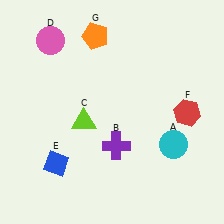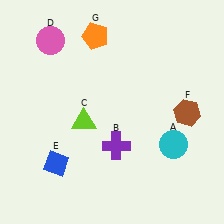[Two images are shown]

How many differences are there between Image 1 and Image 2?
There is 1 difference between the two images.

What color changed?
The hexagon (F) changed from red in Image 1 to brown in Image 2.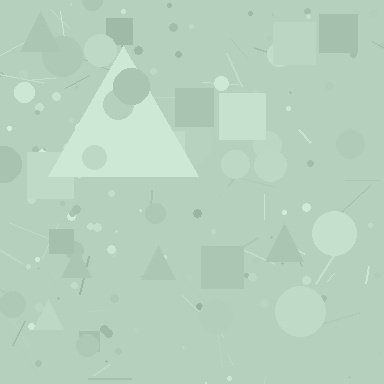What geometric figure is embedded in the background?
A triangle is embedded in the background.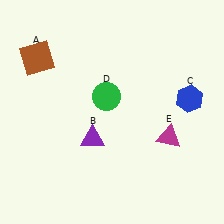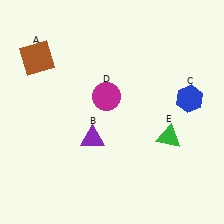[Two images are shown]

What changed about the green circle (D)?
In Image 1, D is green. In Image 2, it changed to magenta.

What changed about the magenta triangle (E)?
In Image 1, E is magenta. In Image 2, it changed to green.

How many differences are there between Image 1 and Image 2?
There are 2 differences between the two images.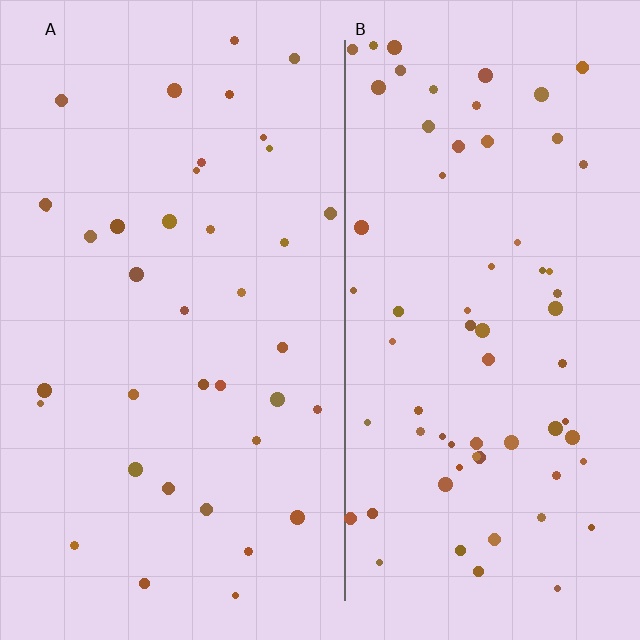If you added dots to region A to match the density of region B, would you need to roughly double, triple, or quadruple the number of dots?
Approximately double.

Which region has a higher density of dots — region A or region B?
B (the right).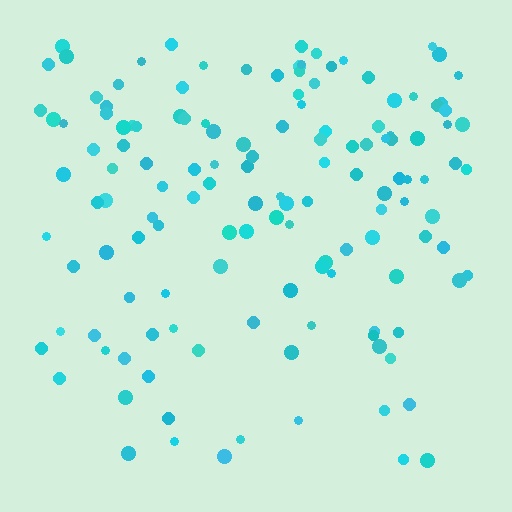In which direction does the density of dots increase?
From bottom to top, with the top side densest.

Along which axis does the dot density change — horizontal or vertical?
Vertical.